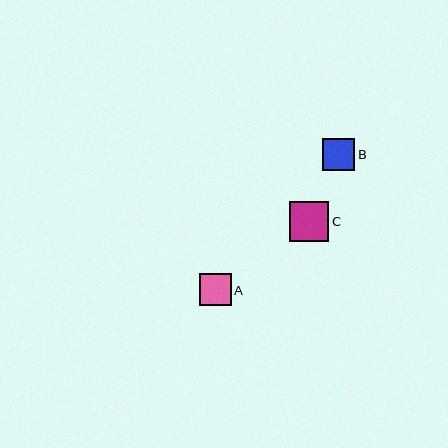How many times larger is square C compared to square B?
Square C is approximately 1.2 times the size of square B.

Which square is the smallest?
Square A is the smallest with a size of approximately 32 pixels.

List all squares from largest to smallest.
From largest to smallest: C, B, A.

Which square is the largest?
Square C is the largest with a size of approximately 39 pixels.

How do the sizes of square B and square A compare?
Square B and square A are approximately the same size.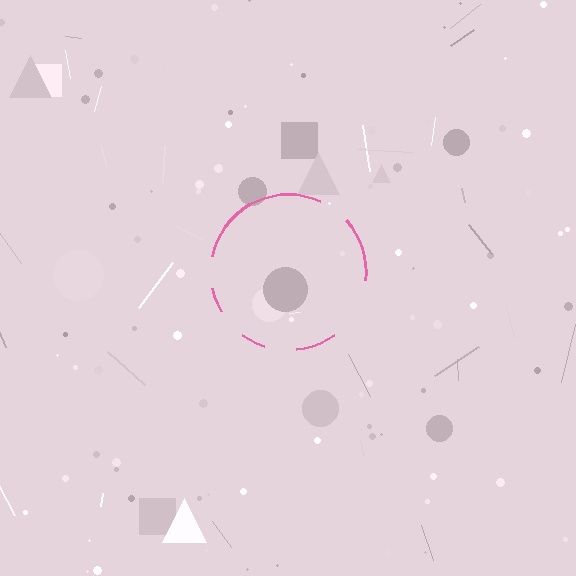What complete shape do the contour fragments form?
The contour fragments form a circle.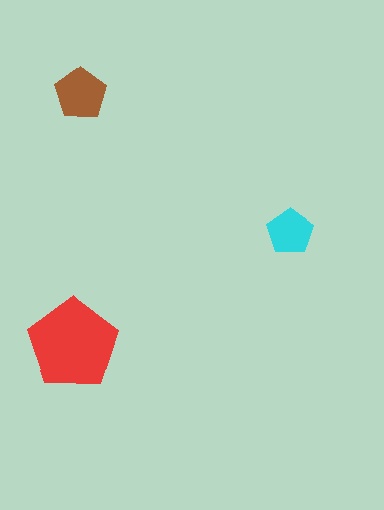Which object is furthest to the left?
The red pentagon is leftmost.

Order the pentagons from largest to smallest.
the red one, the brown one, the cyan one.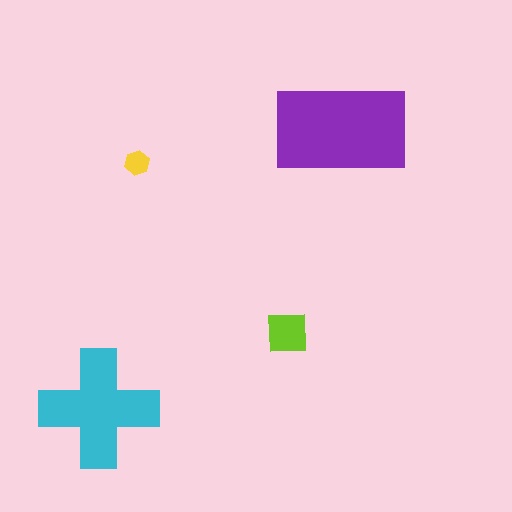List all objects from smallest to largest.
The yellow hexagon, the lime square, the cyan cross, the purple rectangle.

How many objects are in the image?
There are 4 objects in the image.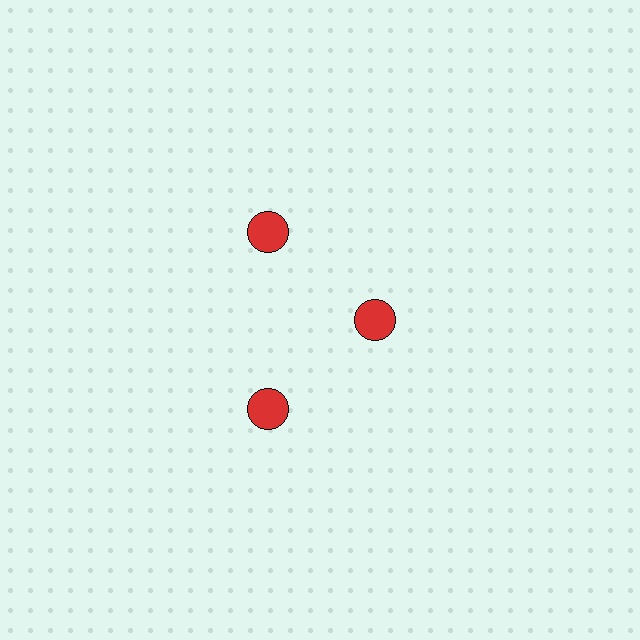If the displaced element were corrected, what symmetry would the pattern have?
It would have 3-fold rotational symmetry — the pattern would map onto itself every 120 degrees.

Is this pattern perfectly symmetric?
No. The 3 red circles are arranged in a ring, but one element near the 3 o'clock position is pulled inward toward the center, breaking the 3-fold rotational symmetry.